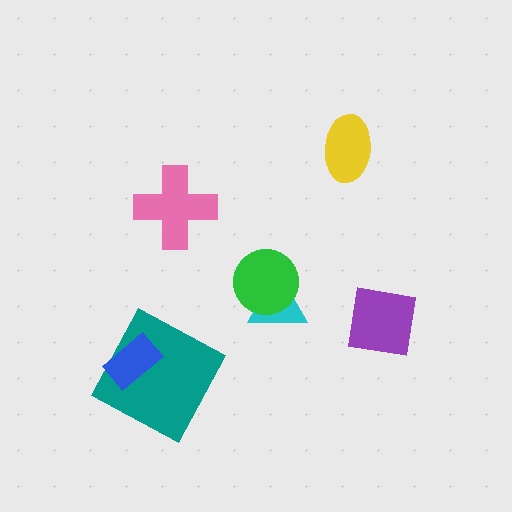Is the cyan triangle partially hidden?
Yes, it is partially covered by another shape.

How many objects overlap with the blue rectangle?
1 object overlaps with the blue rectangle.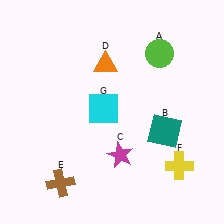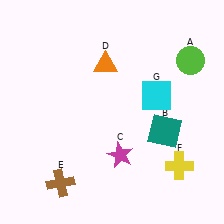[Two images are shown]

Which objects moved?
The objects that moved are: the lime circle (A), the cyan square (G).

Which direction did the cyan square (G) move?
The cyan square (G) moved right.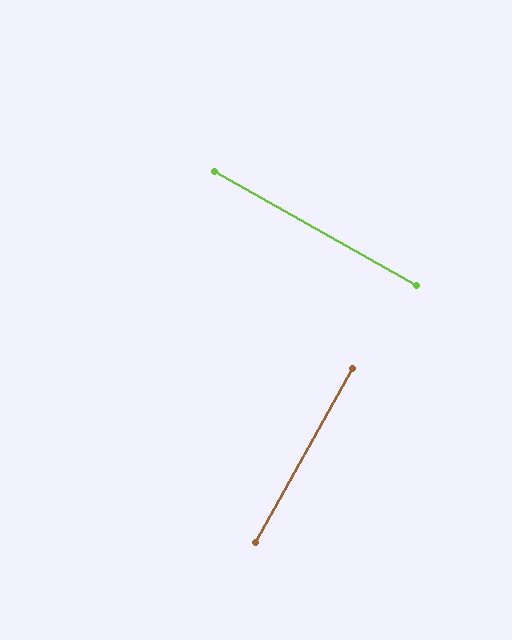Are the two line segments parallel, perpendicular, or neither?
Perpendicular — they meet at approximately 89°.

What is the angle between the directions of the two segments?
Approximately 89 degrees.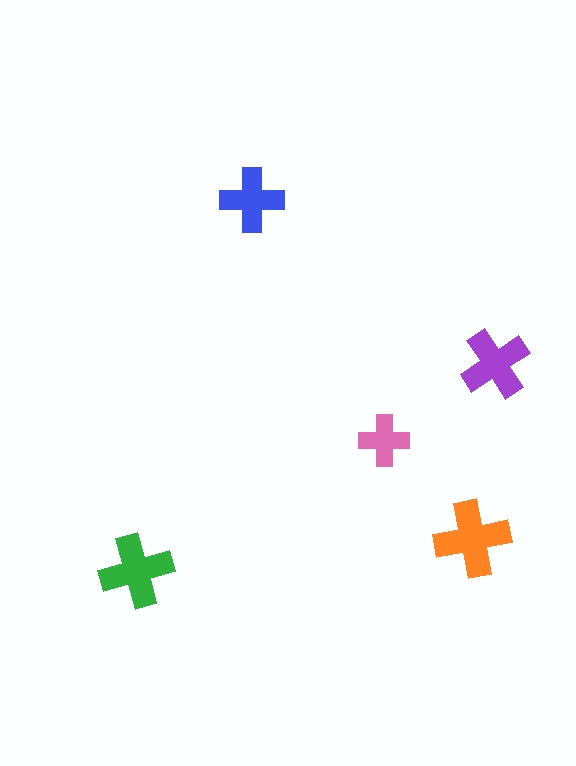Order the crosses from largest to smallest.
the orange one, the green one, the purple one, the blue one, the pink one.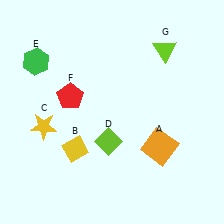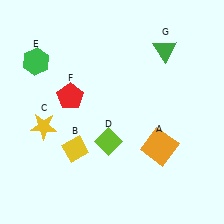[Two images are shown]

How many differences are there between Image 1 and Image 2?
There is 1 difference between the two images.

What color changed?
The triangle (G) changed from lime in Image 1 to green in Image 2.